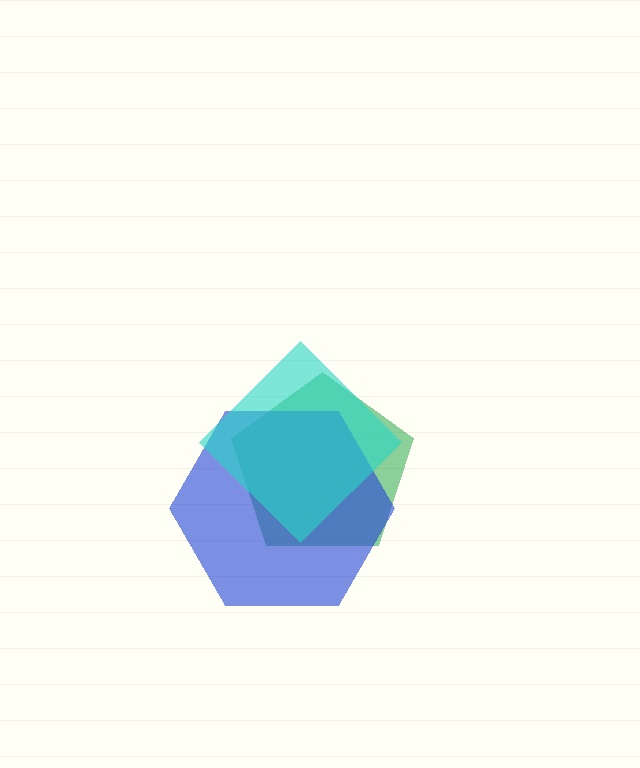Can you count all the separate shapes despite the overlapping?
Yes, there are 3 separate shapes.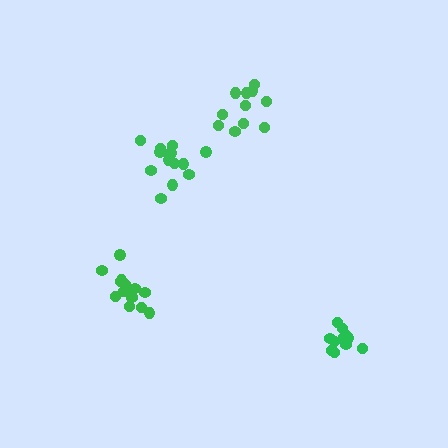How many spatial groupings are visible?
There are 4 spatial groupings.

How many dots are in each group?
Group 1: 13 dots, Group 2: 13 dots, Group 3: 11 dots, Group 4: 14 dots (51 total).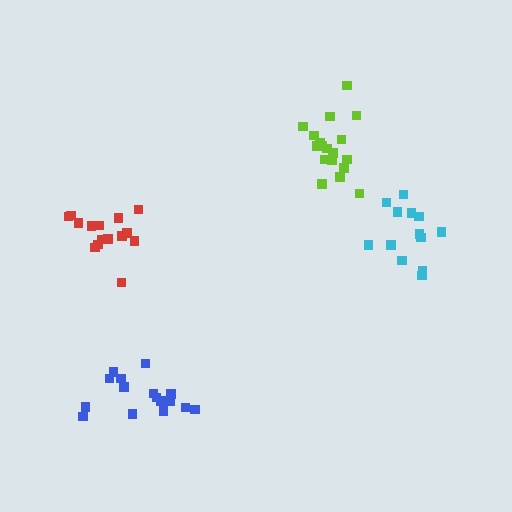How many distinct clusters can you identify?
There are 4 distinct clusters.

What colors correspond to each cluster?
The clusters are colored: blue, red, lime, cyan.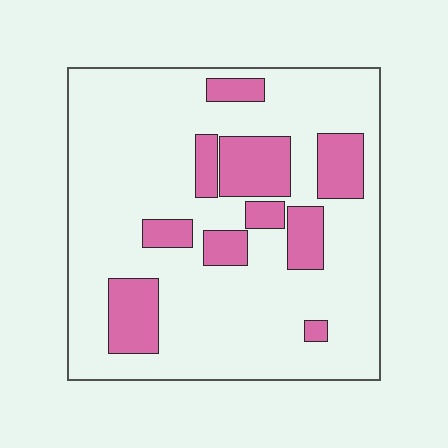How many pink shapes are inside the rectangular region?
10.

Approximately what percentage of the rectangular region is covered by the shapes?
Approximately 20%.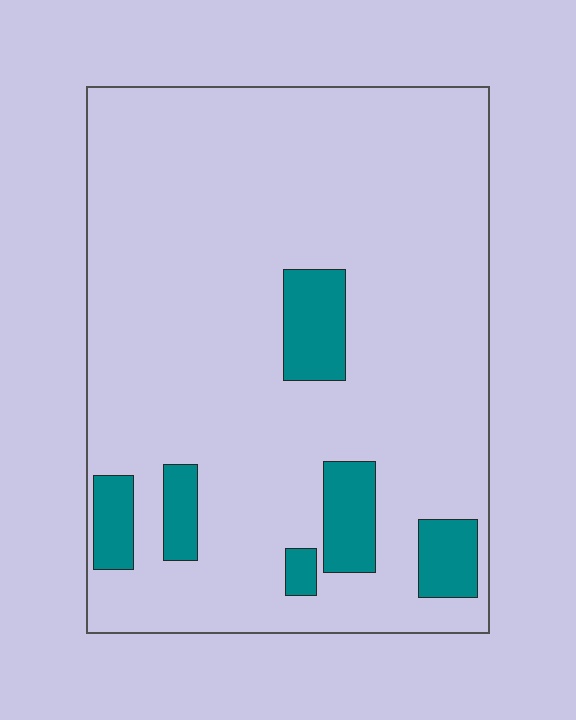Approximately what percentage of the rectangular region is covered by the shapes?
Approximately 10%.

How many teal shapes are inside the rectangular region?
6.